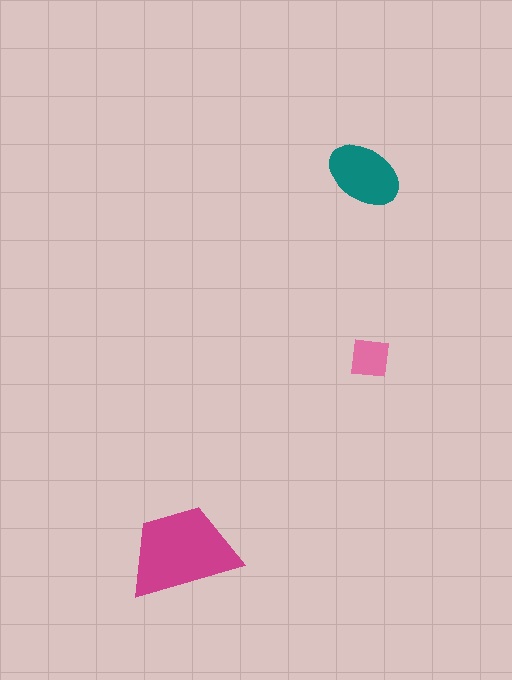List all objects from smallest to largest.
The pink square, the teal ellipse, the magenta trapezoid.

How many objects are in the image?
There are 3 objects in the image.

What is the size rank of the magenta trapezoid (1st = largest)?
1st.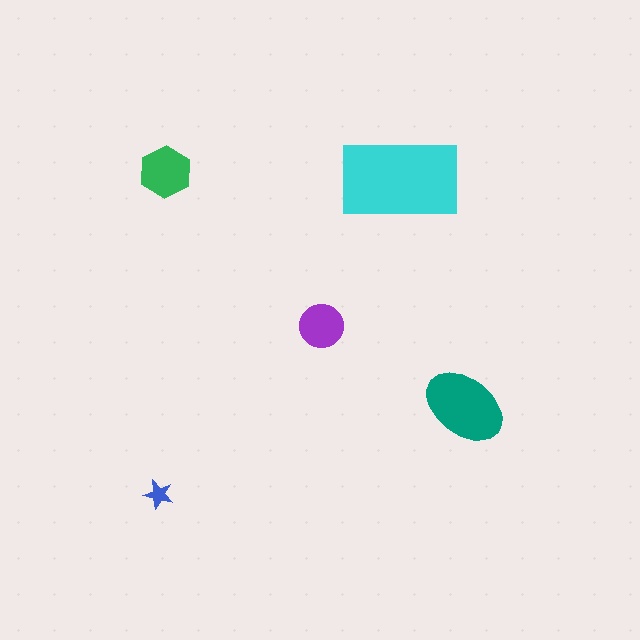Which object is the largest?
The cyan rectangle.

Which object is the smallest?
The blue star.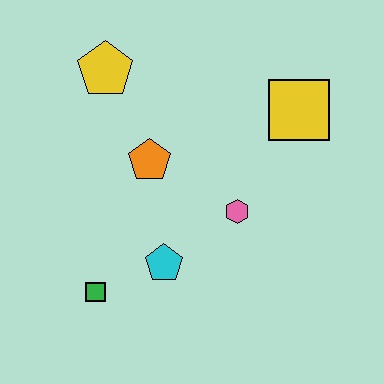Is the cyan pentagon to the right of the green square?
Yes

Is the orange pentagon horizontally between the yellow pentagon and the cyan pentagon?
Yes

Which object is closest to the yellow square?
The pink hexagon is closest to the yellow square.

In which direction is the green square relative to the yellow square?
The green square is to the left of the yellow square.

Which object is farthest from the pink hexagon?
The yellow pentagon is farthest from the pink hexagon.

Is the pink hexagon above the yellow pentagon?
No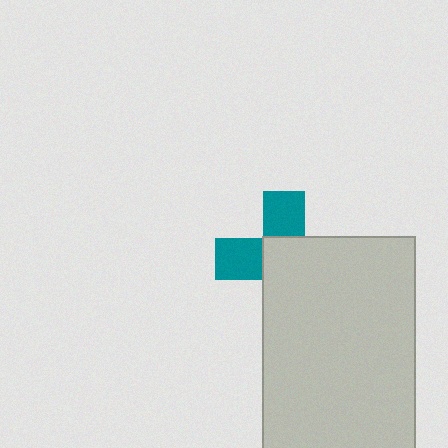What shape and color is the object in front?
The object in front is a light gray rectangle.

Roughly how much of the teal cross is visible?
A small part of it is visible (roughly 39%).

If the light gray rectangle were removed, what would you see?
You would see the complete teal cross.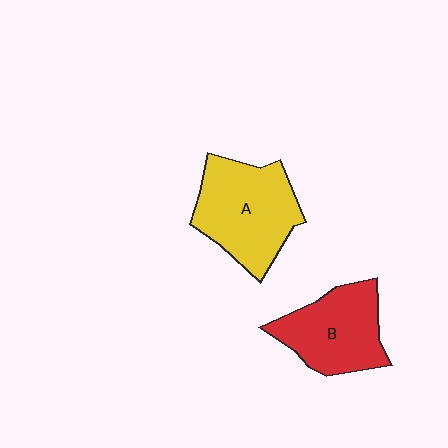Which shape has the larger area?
Shape A (yellow).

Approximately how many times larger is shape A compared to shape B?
Approximately 1.2 times.